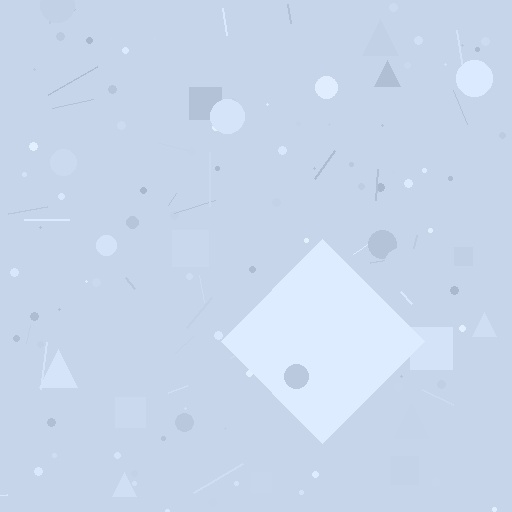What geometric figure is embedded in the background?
A diamond is embedded in the background.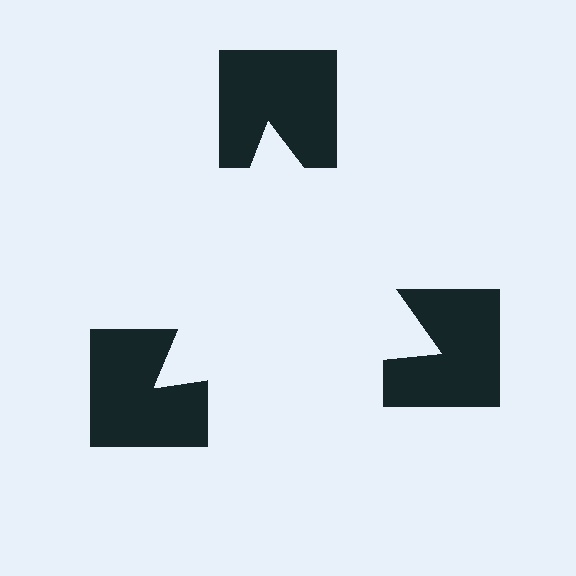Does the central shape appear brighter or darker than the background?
It typically appears slightly brighter than the background, even though no actual brightness change is drawn.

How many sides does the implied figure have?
3 sides.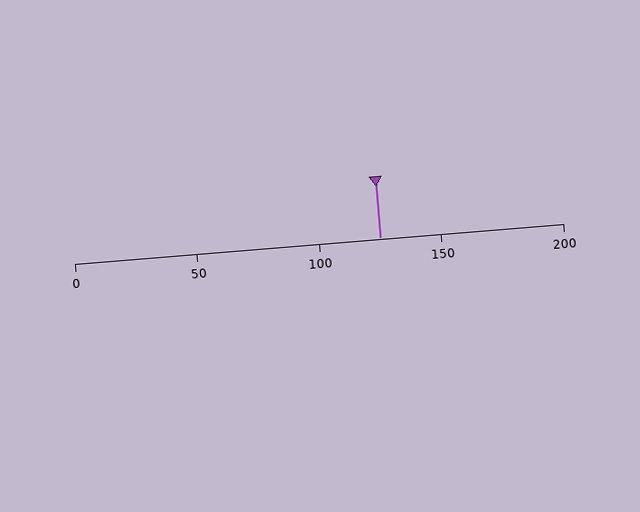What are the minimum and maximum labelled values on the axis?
The axis runs from 0 to 200.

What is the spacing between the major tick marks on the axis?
The major ticks are spaced 50 apart.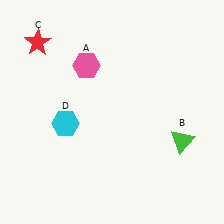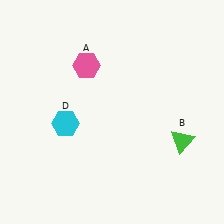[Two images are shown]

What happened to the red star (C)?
The red star (C) was removed in Image 2. It was in the top-left area of Image 1.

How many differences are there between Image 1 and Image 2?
There is 1 difference between the two images.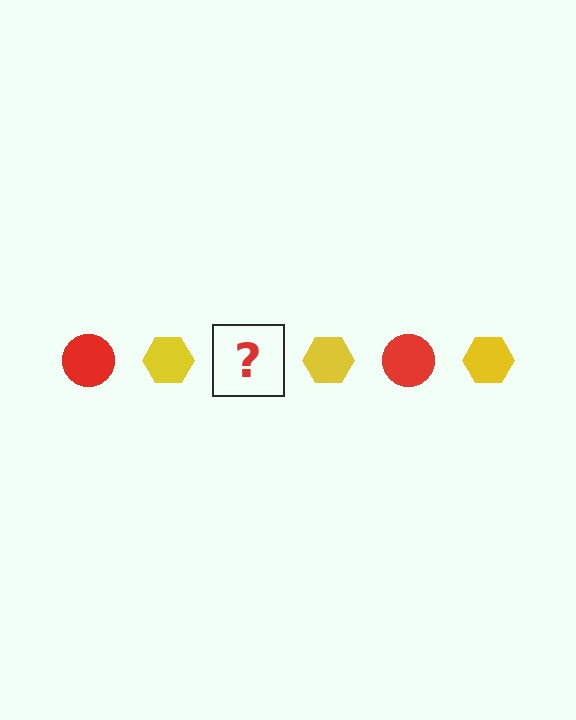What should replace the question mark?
The question mark should be replaced with a red circle.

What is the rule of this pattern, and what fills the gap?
The rule is that the pattern alternates between red circle and yellow hexagon. The gap should be filled with a red circle.